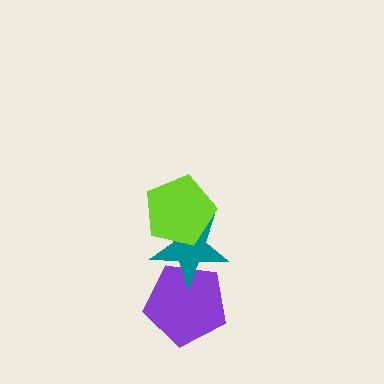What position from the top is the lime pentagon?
The lime pentagon is 1st from the top.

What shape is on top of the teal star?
The lime pentagon is on top of the teal star.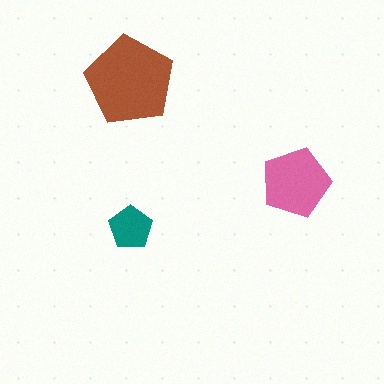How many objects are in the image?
There are 3 objects in the image.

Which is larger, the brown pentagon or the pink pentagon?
The brown one.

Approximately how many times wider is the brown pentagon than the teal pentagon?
About 2 times wider.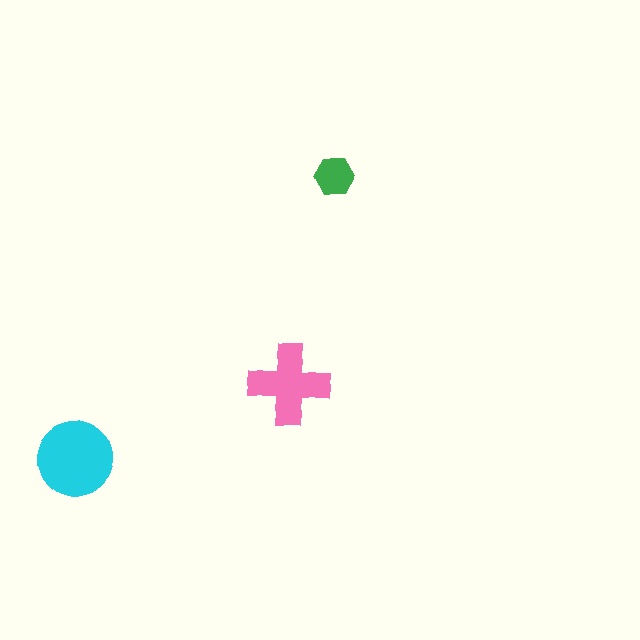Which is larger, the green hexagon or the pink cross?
The pink cross.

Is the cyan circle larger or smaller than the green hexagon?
Larger.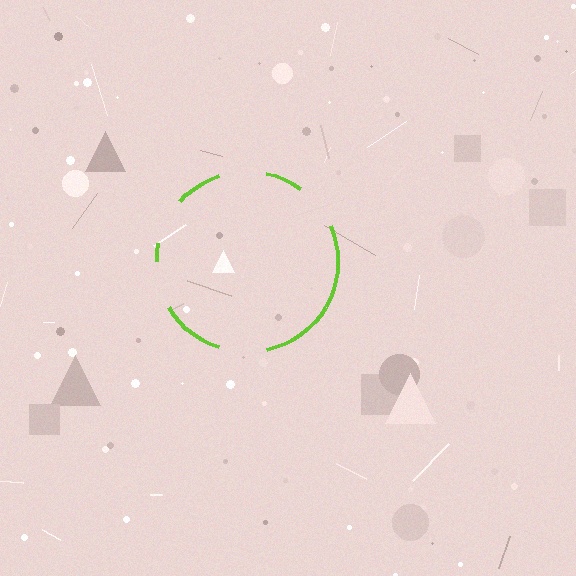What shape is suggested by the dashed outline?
The dashed outline suggests a circle.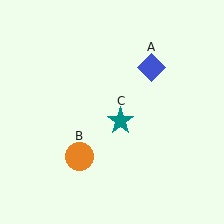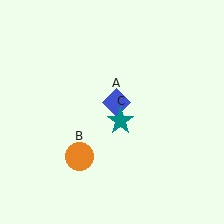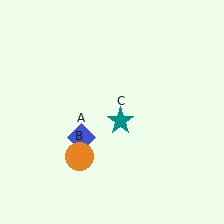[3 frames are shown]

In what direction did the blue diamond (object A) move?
The blue diamond (object A) moved down and to the left.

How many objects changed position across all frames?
1 object changed position: blue diamond (object A).